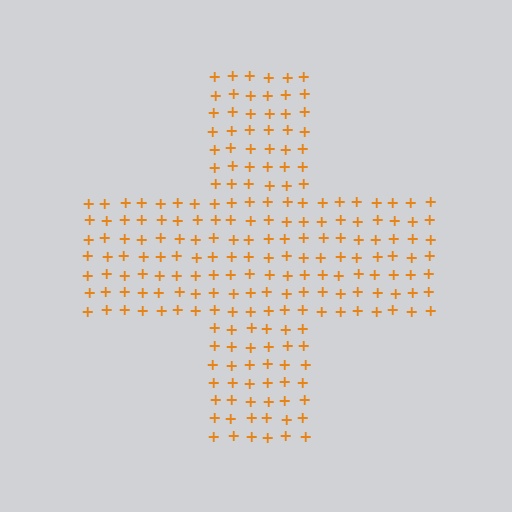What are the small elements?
The small elements are plus signs.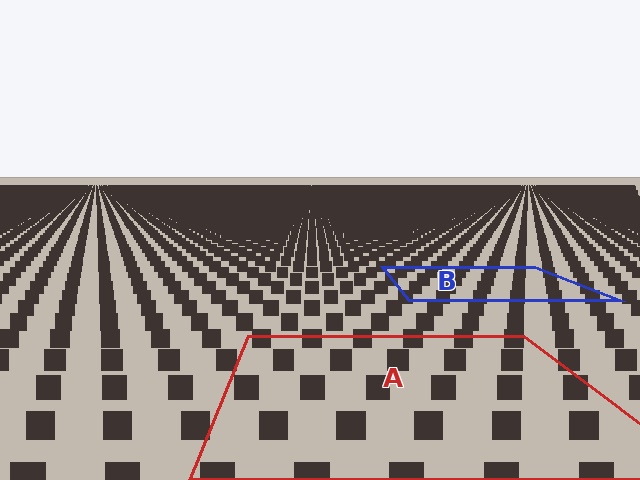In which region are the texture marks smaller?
The texture marks are smaller in region B, because it is farther away.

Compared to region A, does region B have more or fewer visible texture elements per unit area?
Region B has more texture elements per unit area — they are packed more densely because it is farther away.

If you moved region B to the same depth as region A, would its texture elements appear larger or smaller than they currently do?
They would appear larger. At a closer depth, the same texture elements are projected at a bigger on-screen size.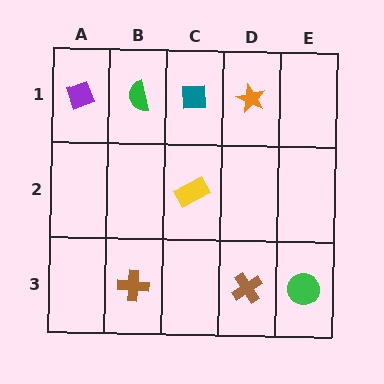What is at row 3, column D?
A brown cross.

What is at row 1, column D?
An orange star.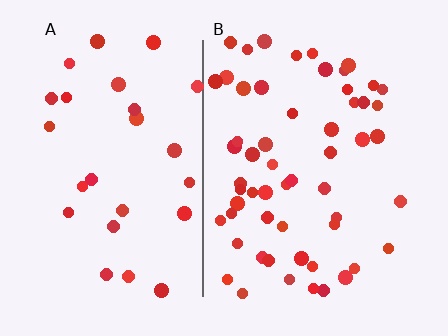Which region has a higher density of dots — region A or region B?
B (the right).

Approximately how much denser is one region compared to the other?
Approximately 2.1× — region B over region A.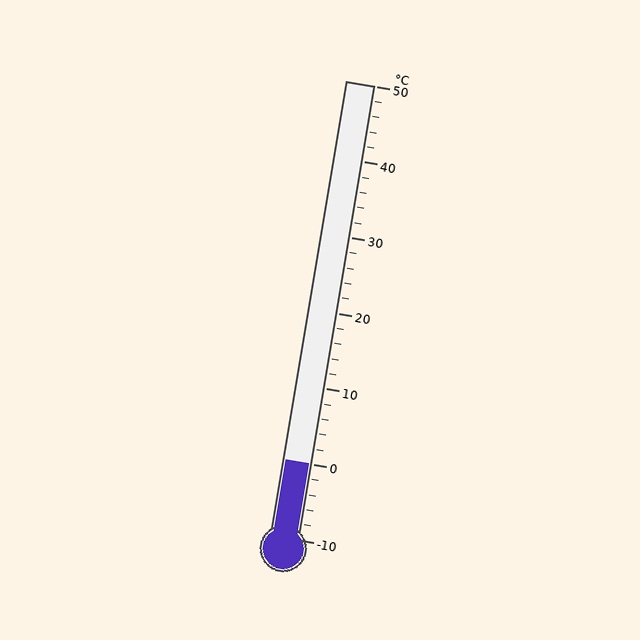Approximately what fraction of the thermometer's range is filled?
The thermometer is filled to approximately 15% of its range.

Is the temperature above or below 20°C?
The temperature is below 20°C.